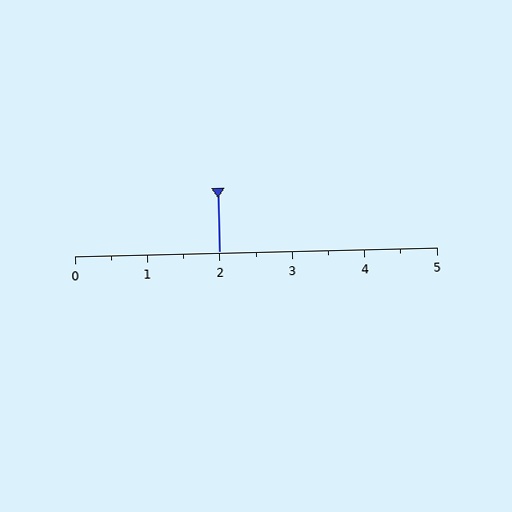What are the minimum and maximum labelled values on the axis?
The axis runs from 0 to 5.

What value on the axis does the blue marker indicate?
The marker indicates approximately 2.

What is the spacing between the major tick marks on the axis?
The major ticks are spaced 1 apart.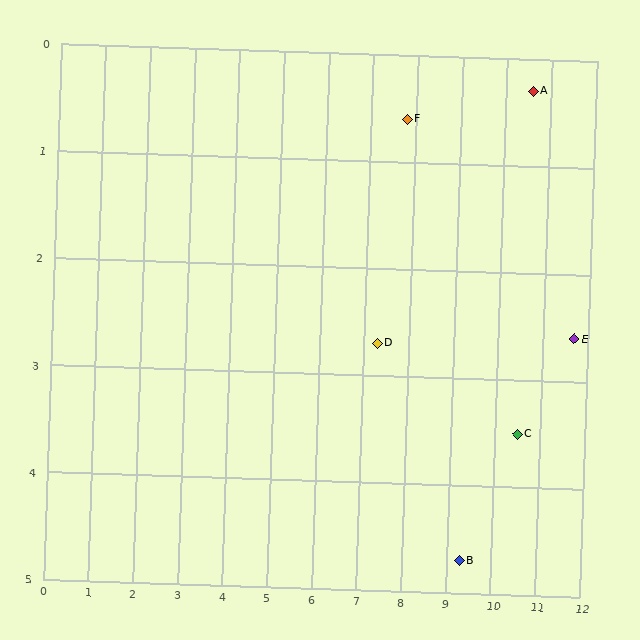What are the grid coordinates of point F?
Point F is at approximately (7.8, 0.6).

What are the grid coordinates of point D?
Point D is at approximately (7.3, 2.7).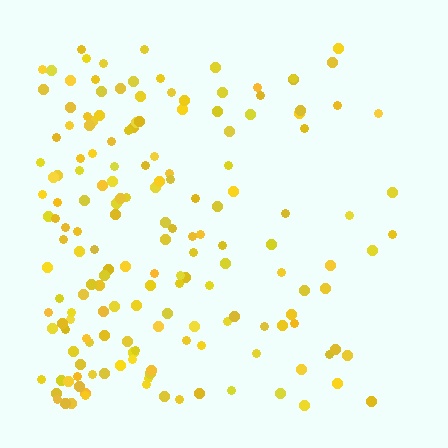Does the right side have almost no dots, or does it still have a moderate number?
Still a moderate number, just noticeably fewer than the left.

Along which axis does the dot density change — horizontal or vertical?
Horizontal.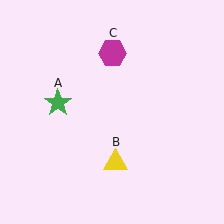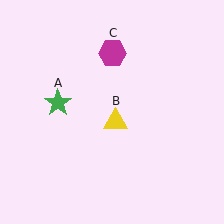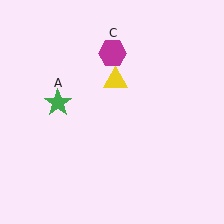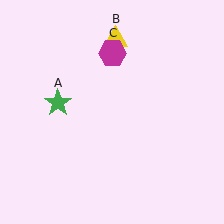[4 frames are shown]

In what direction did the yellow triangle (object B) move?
The yellow triangle (object B) moved up.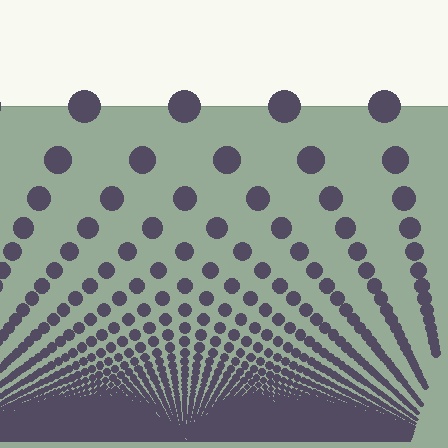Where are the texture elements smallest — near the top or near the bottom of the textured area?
Near the bottom.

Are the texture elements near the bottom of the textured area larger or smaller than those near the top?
Smaller. The gradient is inverted — elements near the bottom are smaller and denser.